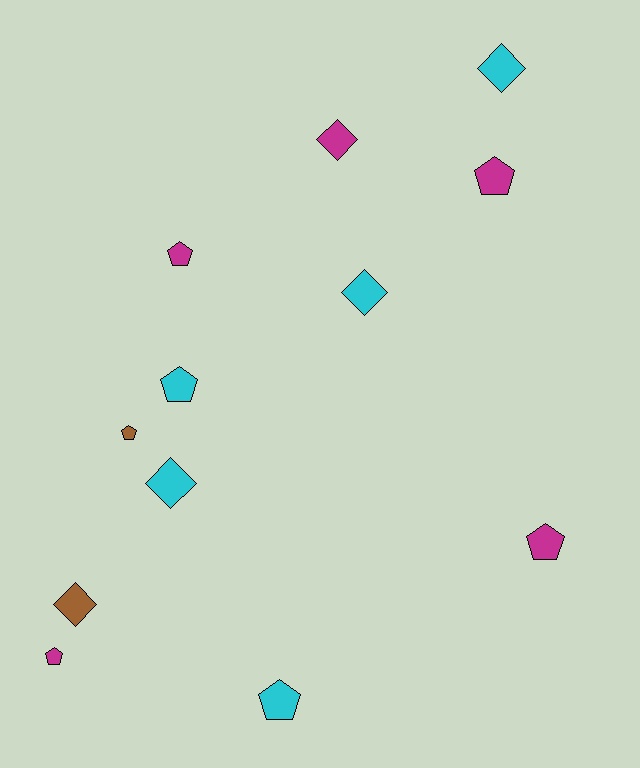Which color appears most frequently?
Cyan, with 5 objects.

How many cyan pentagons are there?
There are 2 cyan pentagons.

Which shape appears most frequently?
Pentagon, with 7 objects.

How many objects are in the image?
There are 12 objects.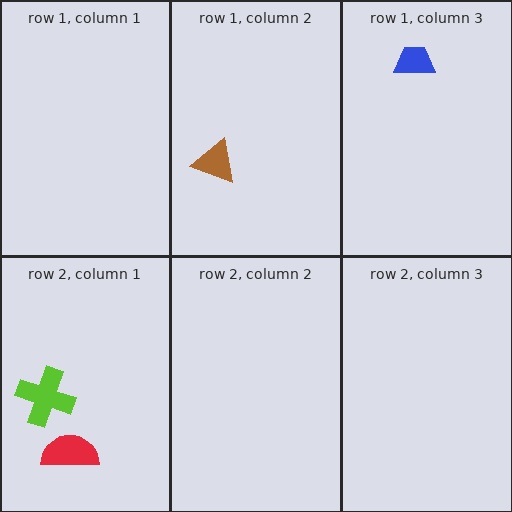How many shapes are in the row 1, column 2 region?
1.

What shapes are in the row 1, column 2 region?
The brown triangle.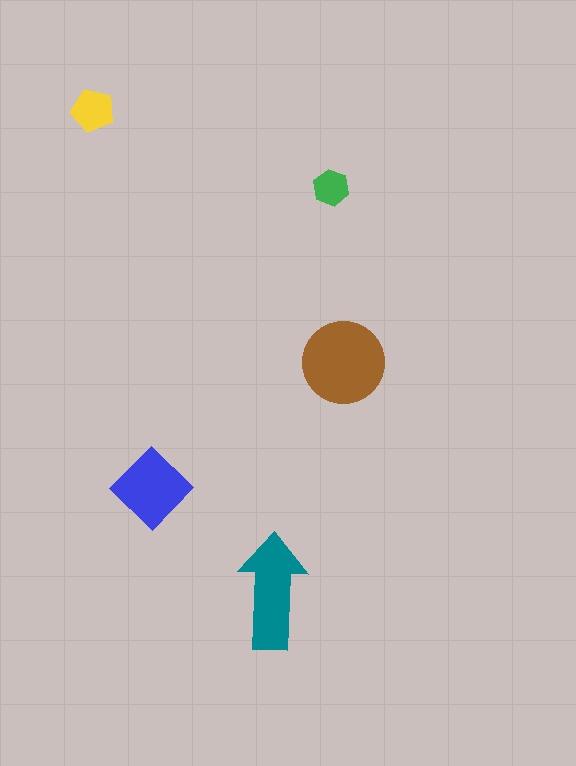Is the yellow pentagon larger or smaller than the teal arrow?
Smaller.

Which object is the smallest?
The green hexagon.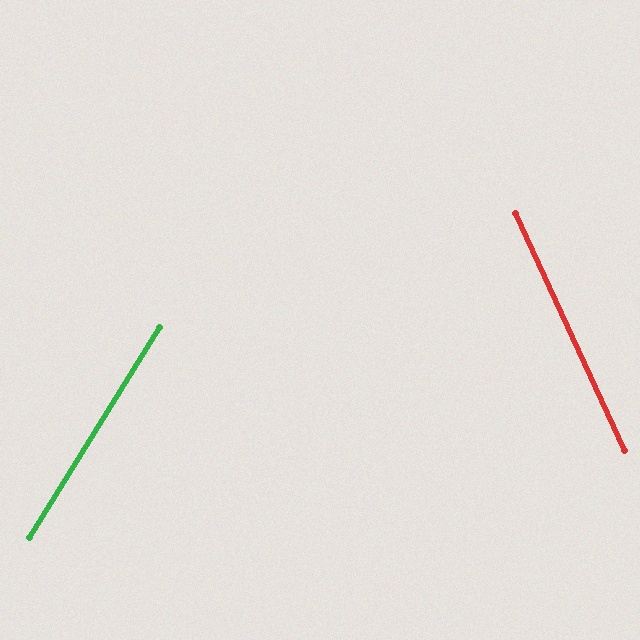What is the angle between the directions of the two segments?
Approximately 56 degrees.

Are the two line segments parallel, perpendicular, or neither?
Neither parallel nor perpendicular — they differ by about 56°.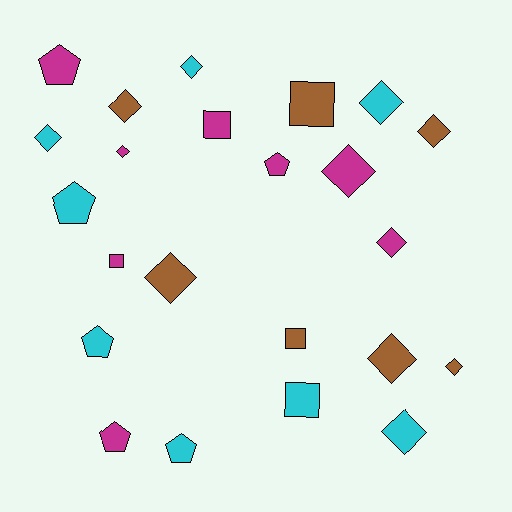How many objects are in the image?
There are 23 objects.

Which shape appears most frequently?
Diamond, with 12 objects.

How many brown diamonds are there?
There are 5 brown diamonds.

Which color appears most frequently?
Cyan, with 8 objects.